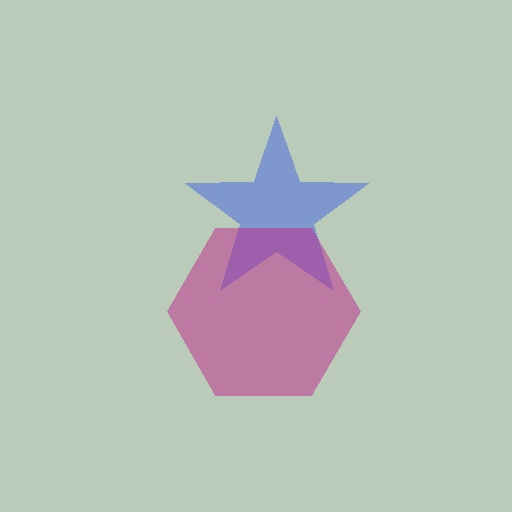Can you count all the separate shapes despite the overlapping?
Yes, there are 2 separate shapes.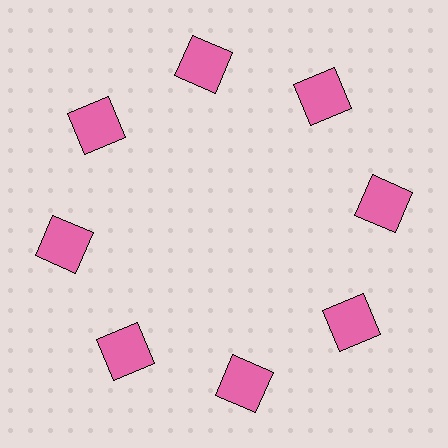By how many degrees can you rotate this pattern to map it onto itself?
The pattern maps onto itself every 45 degrees of rotation.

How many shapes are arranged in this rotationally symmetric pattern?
There are 8 shapes, arranged in 8 groups of 1.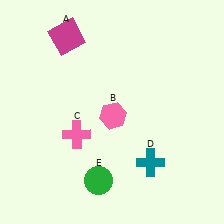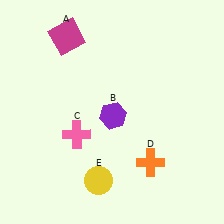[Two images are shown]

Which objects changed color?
B changed from pink to purple. D changed from teal to orange. E changed from green to yellow.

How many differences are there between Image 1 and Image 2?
There are 3 differences between the two images.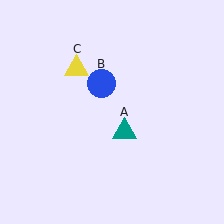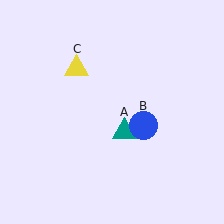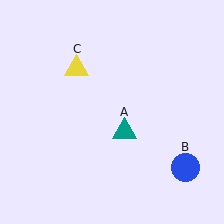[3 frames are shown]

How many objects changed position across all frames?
1 object changed position: blue circle (object B).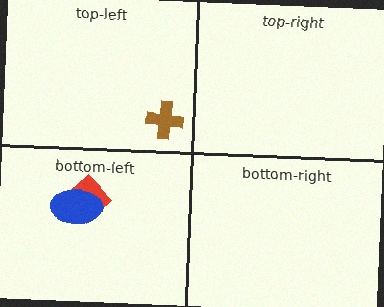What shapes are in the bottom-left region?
The red diamond, the blue ellipse.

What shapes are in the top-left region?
The brown cross.